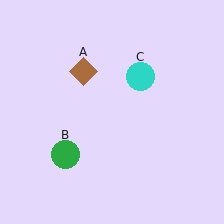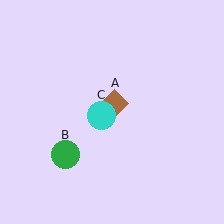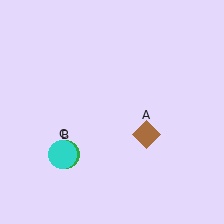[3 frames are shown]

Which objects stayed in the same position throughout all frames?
Green circle (object B) remained stationary.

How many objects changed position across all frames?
2 objects changed position: brown diamond (object A), cyan circle (object C).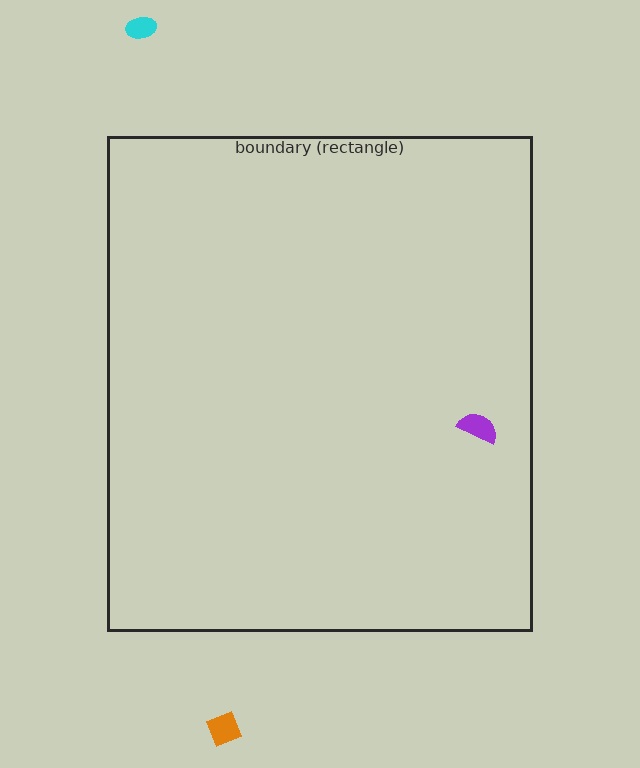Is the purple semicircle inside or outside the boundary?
Inside.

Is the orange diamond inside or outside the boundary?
Outside.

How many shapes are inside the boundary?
1 inside, 2 outside.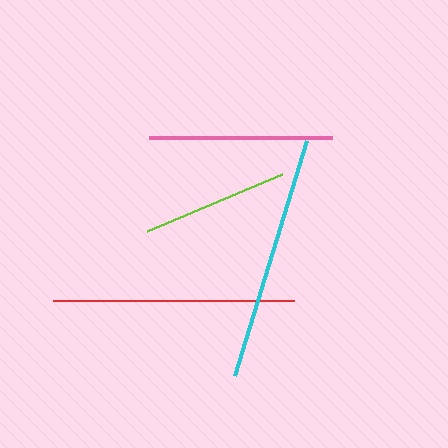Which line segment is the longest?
The cyan line is the longest at approximately 245 pixels.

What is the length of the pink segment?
The pink segment is approximately 183 pixels long.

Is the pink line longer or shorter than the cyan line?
The cyan line is longer than the pink line.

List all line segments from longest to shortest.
From longest to shortest: cyan, red, pink, lime.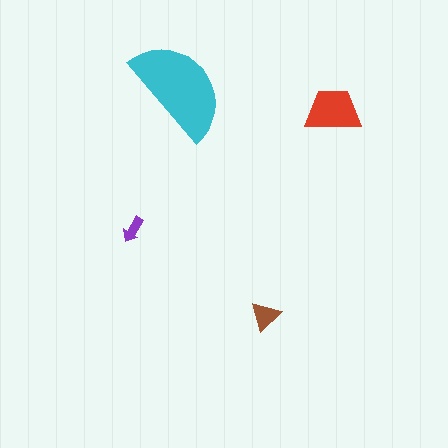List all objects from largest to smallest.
The cyan semicircle, the red trapezoid, the brown triangle, the purple arrow.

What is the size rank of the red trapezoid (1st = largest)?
2nd.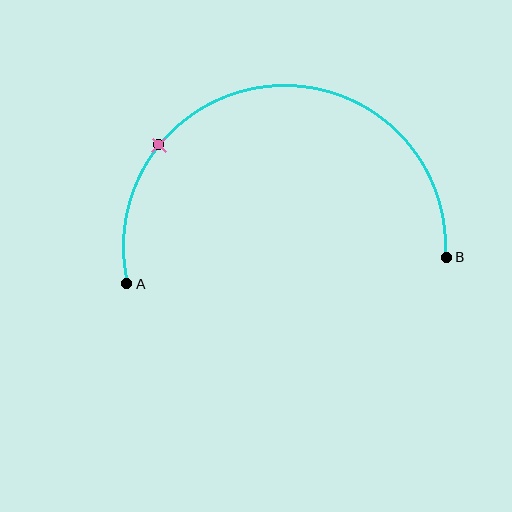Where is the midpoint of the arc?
The arc midpoint is the point on the curve farthest from the straight line joining A and B. It sits above that line.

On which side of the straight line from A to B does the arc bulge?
The arc bulges above the straight line connecting A and B.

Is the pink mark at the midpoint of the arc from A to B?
No. The pink mark lies on the arc but is closer to endpoint A. The arc midpoint would be at the point on the curve equidistant along the arc from both A and B.